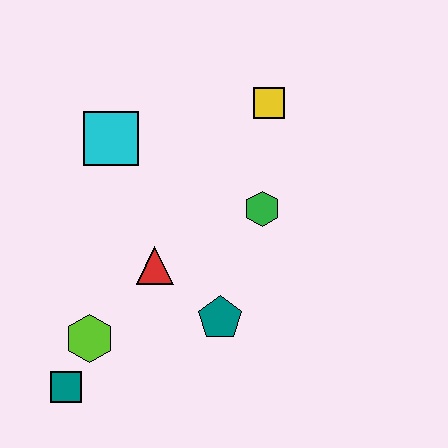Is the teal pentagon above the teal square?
Yes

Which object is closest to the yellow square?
The green hexagon is closest to the yellow square.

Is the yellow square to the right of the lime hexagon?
Yes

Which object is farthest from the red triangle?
The yellow square is farthest from the red triangle.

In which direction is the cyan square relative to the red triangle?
The cyan square is above the red triangle.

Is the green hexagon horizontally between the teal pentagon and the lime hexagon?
No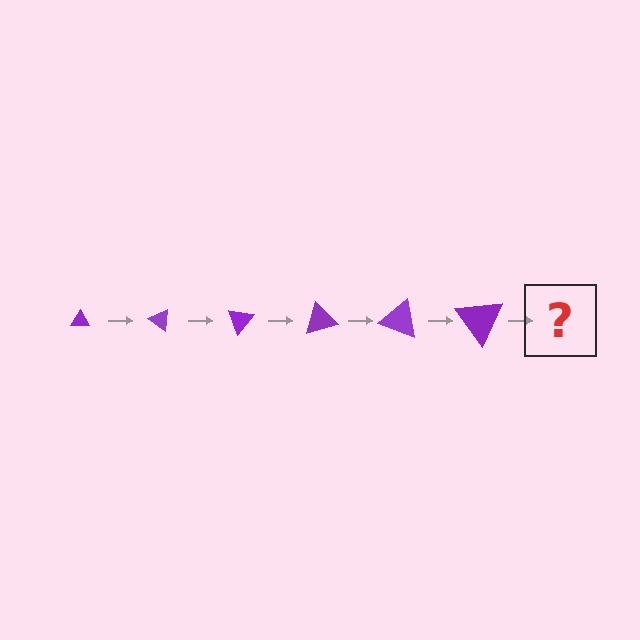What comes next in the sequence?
The next element should be a triangle, larger than the previous one and rotated 210 degrees from the start.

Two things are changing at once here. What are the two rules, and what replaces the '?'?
The two rules are that the triangle grows larger each step and it rotates 35 degrees each step. The '?' should be a triangle, larger than the previous one and rotated 210 degrees from the start.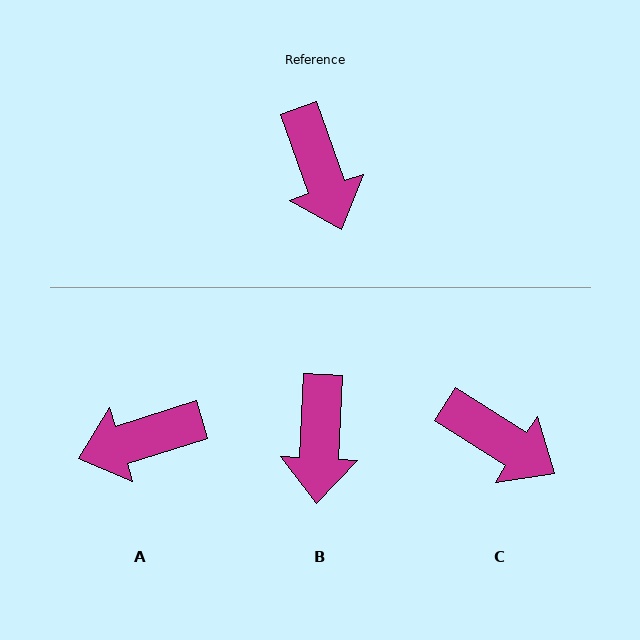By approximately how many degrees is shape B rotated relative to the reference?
Approximately 22 degrees clockwise.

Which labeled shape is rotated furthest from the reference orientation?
A, about 92 degrees away.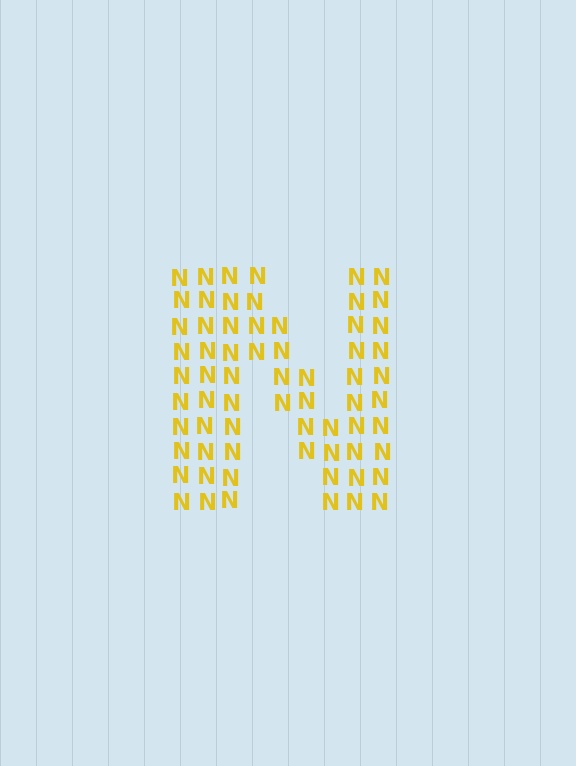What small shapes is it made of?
It is made of small letter N's.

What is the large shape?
The large shape is the letter N.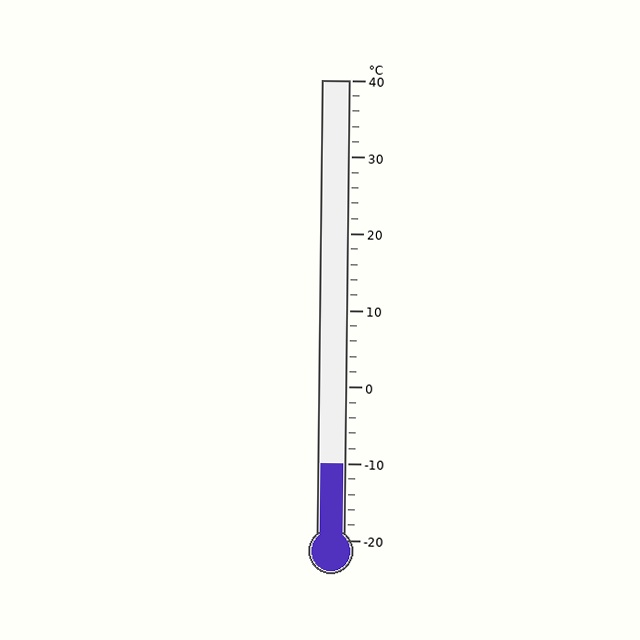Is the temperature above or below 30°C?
The temperature is below 30°C.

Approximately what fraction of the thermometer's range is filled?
The thermometer is filled to approximately 15% of its range.